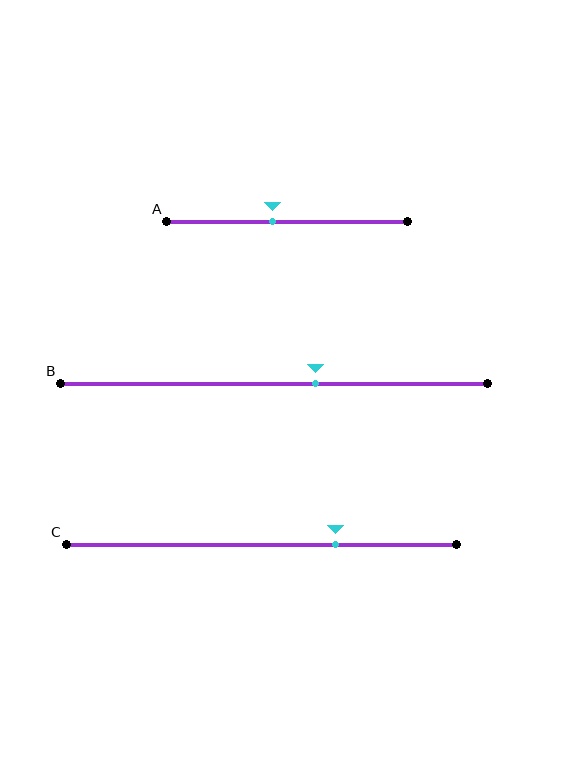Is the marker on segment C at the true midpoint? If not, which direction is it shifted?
No, the marker on segment C is shifted to the right by about 19% of the segment length.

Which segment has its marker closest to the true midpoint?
Segment A has its marker closest to the true midpoint.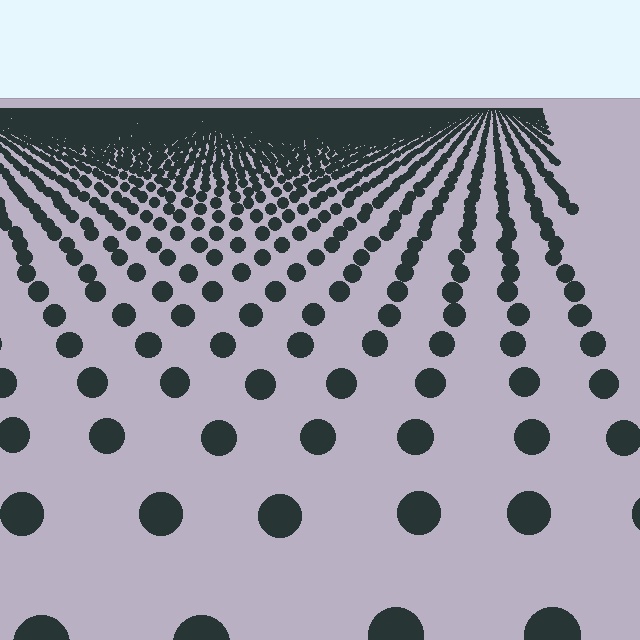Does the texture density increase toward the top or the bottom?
Density increases toward the top.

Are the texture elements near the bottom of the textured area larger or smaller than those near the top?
Larger. Near the bottom, elements are closer to the viewer and appear at a bigger on-screen size.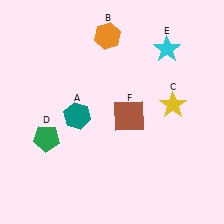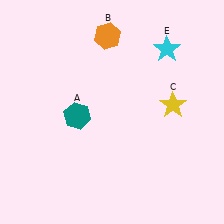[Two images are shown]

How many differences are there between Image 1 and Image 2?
There are 2 differences between the two images.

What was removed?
The green pentagon (D), the brown square (F) were removed in Image 2.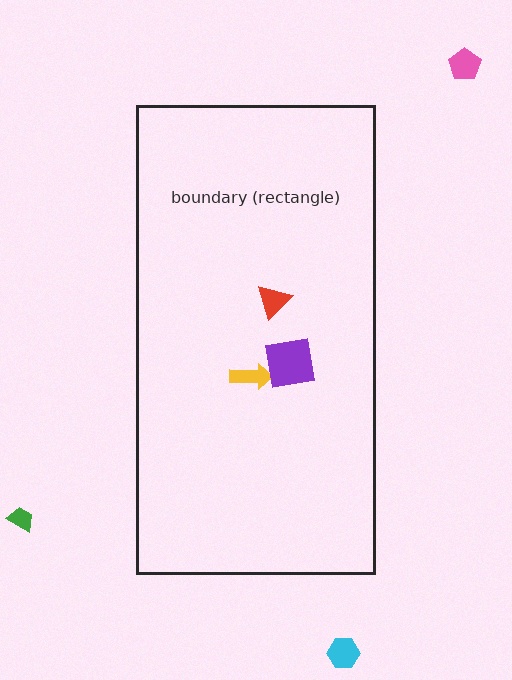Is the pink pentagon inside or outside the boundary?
Outside.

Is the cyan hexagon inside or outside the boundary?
Outside.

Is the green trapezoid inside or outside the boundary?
Outside.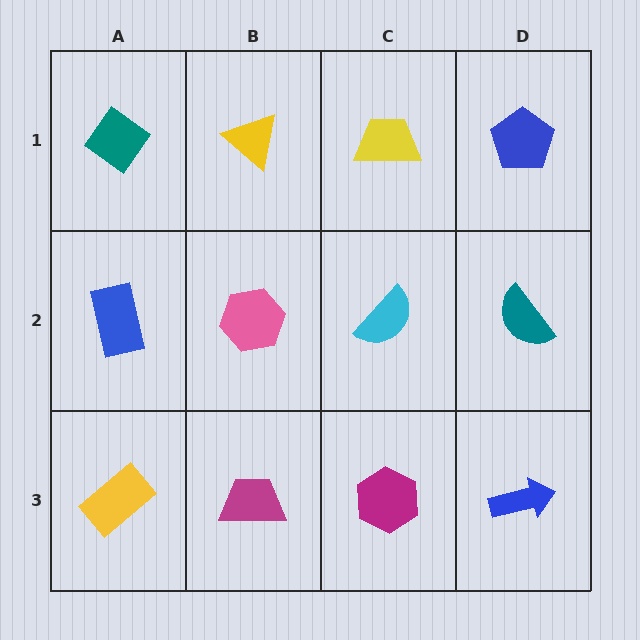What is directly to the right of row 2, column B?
A cyan semicircle.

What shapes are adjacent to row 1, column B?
A pink hexagon (row 2, column B), a teal diamond (row 1, column A), a yellow trapezoid (row 1, column C).